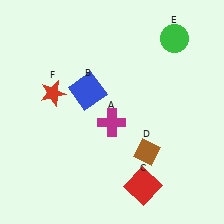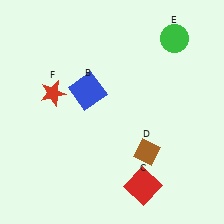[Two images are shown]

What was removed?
The magenta cross (A) was removed in Image 2.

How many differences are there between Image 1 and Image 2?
There is 1 difference between the two images.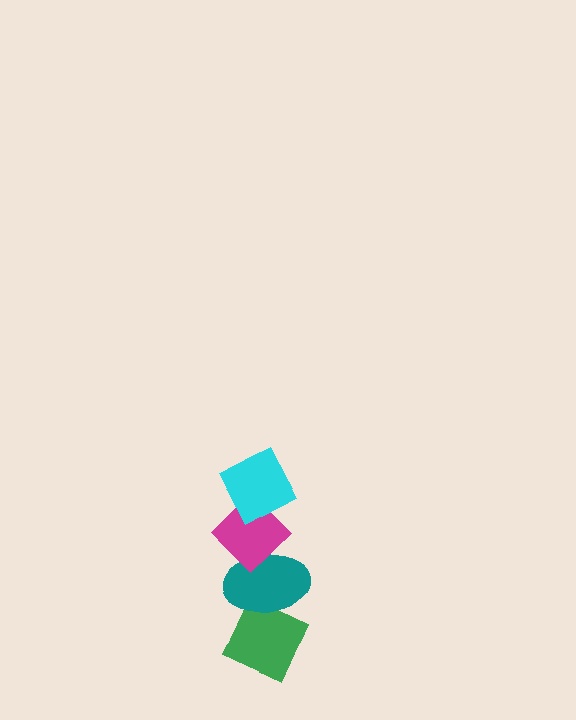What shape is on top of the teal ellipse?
The magenta diamond is on top of the teal ellipse.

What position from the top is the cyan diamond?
The cyan diamond is 1st from the top.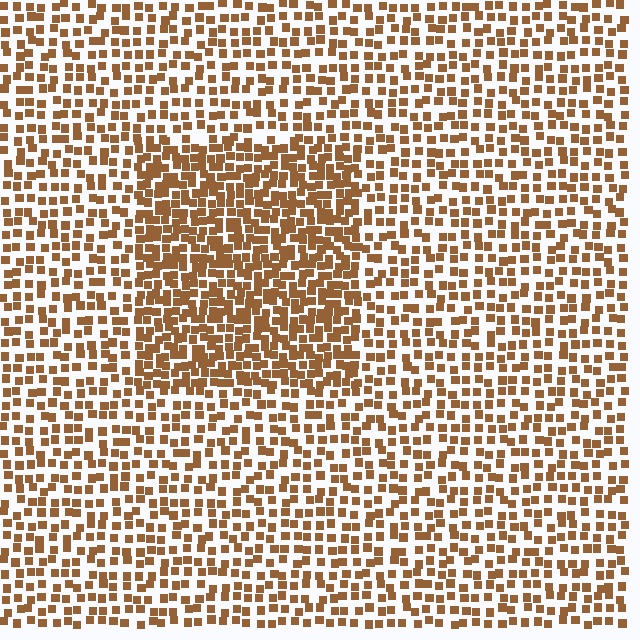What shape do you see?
I see a rectangle.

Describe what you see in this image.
The image contains small brown elements arranged at two different densities. A rectangle-shaped region is visible where the elements are more densely packed than the surrounding area.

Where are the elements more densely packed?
The elements are more densely packed inside the rectangle boundary.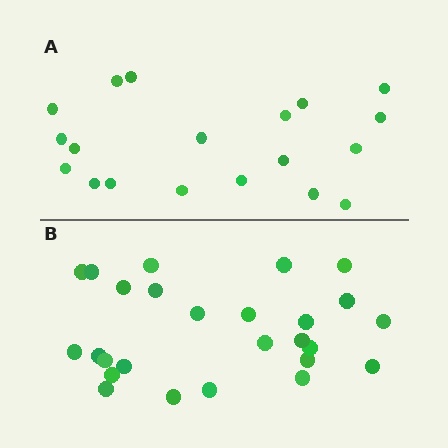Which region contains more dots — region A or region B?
Region B (the bottom region) has more dots.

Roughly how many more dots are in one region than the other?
Region B has roughly 8 or so more dots than region A.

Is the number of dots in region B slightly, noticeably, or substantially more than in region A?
Region B has noticeably more, but not dramatically so. The ratio is roughly 1.4 to 1.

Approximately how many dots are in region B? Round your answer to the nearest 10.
About 30 dots. (The exact count is 26, which rounds to 30.)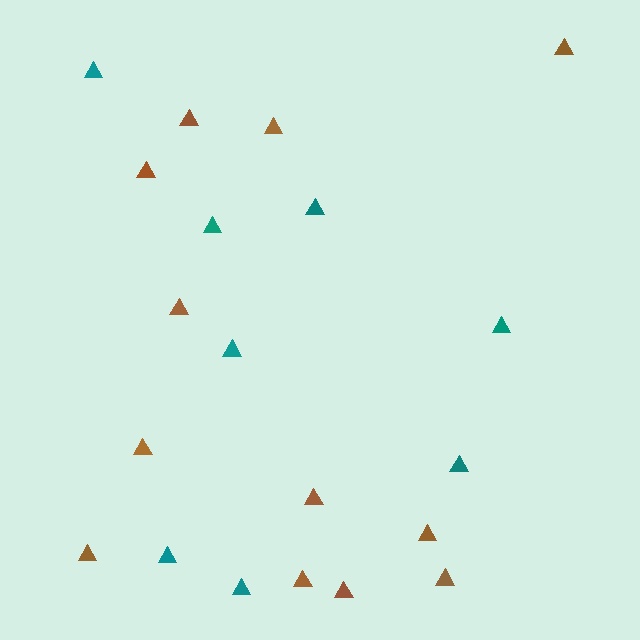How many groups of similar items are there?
There are 2 groups: one group of brown triangles (12) and one group of teal triangles (8).